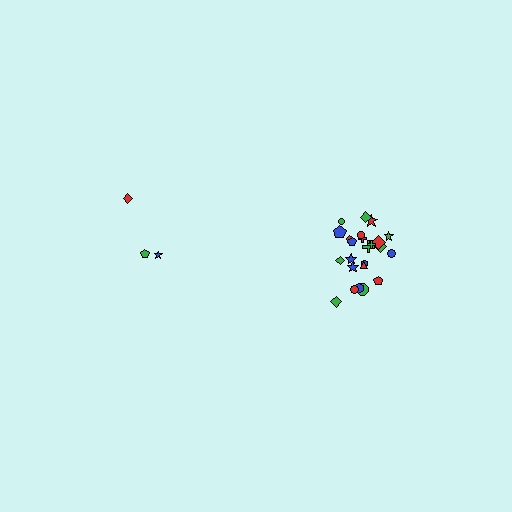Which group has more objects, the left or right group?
The right group.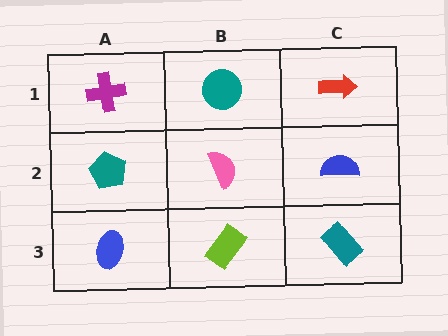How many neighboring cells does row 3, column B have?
3.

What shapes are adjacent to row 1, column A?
A teal pentagon (row 2, column A), a teal circle (row 1, column B).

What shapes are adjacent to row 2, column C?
A red arrow (row 1, column C), a teal rectangle (row 3, column C), a pink semicircle (row 2, column B).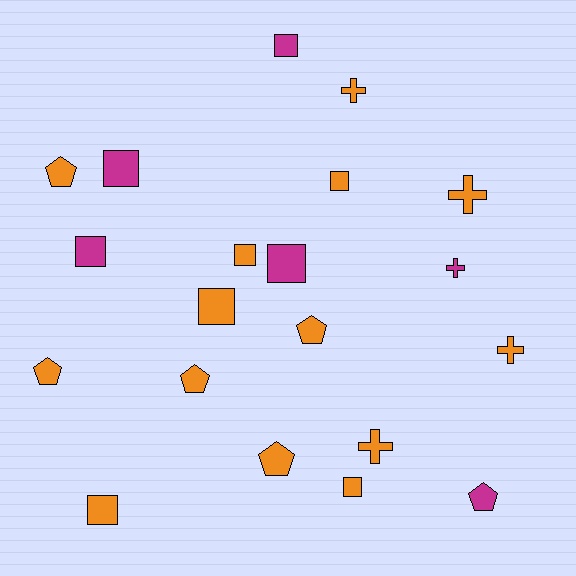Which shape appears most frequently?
Square, with 9 objects.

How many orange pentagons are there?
There are 5 orange pentagons.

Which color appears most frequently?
Orange, with 14 objects.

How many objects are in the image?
There are 20 objects.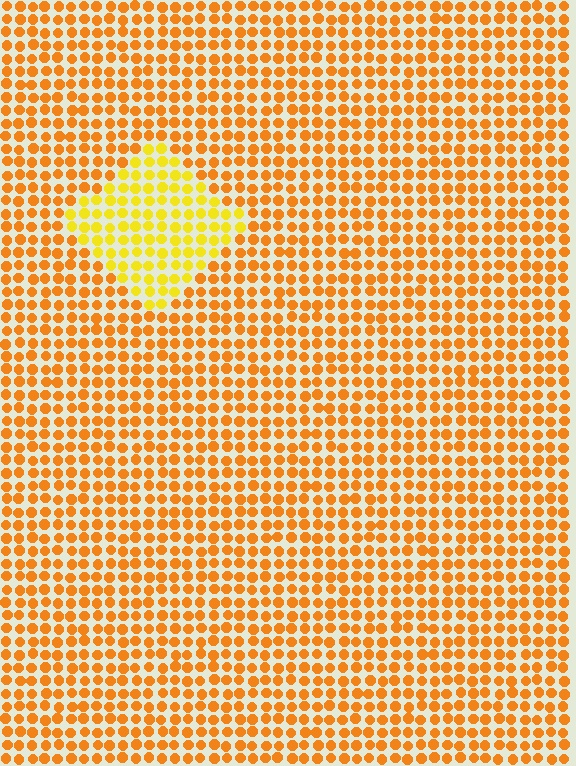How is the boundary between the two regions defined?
The boundary is defined purely by a slight shift in hue (about 27 degrees). Spacing, size, and orientation are identical on both sides.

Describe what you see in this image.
The image is filled with small orange elements in a uniform arrangement. A diamond-shaped region is visible where the elements are tinted to a slightly different hue, forming a subtle color boundary.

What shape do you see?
I see a diamond.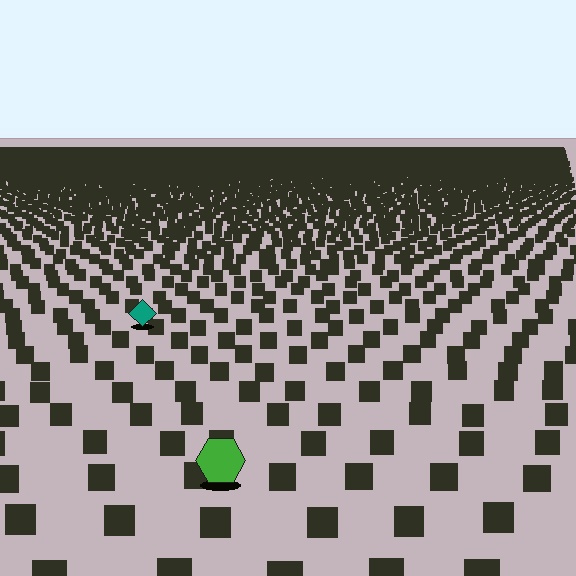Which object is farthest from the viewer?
The teal diamond is farthest from the viewer. It appears smaller and the ground texture around it is denser.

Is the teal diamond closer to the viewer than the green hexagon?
No. The green hexagon is closer — you can tell from the texture gradient: the ground texture is coarser near it.